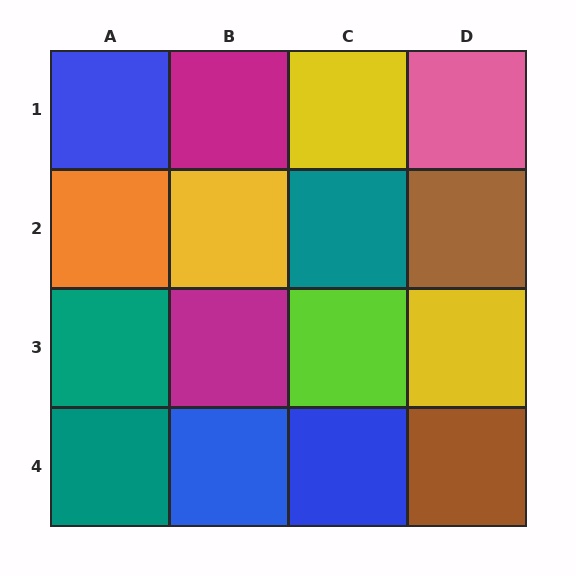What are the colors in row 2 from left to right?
Orange, yellow, teal, brown.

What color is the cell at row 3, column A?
Teal.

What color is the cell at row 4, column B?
Blue.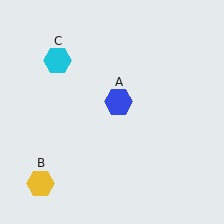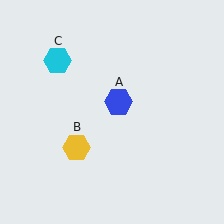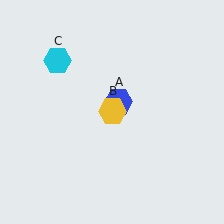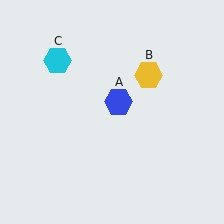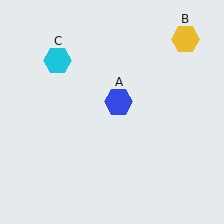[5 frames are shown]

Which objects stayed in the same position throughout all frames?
Blue hexagon (object A) and cyan hexagon (object C) remained stationary.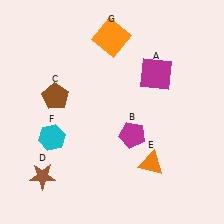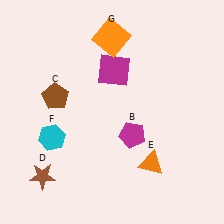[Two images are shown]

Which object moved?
The magenta square (A) moved left.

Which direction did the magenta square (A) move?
The magenta square (A) moved left.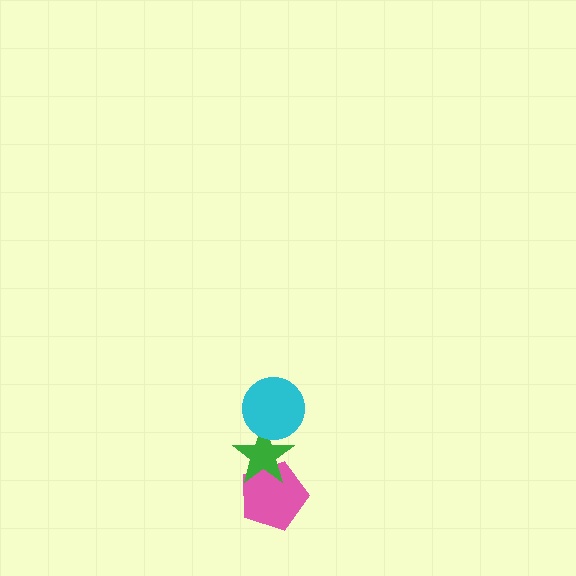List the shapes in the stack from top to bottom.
From top to bottom: the cyan circle, the green star, the pink pentagon.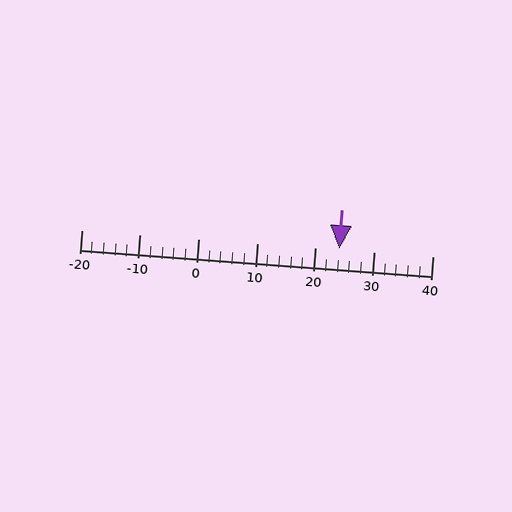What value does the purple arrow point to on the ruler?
The purple arrow points to approximately 24.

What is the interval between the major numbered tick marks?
The major tick marks are spaced 10 units apart.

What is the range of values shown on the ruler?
The ruler shows values from -20 to 40.